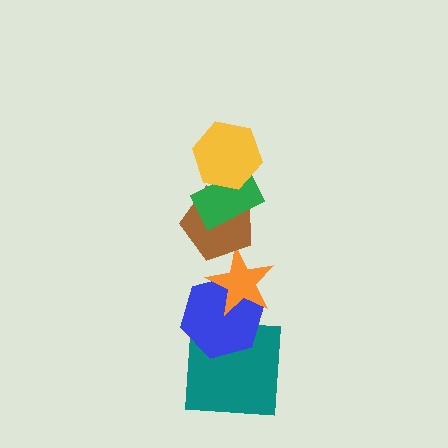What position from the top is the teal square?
The teal square is 6th from the top.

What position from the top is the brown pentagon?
The brown pentagon is 3rd from the top.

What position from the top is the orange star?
The orange star is 4th from the top.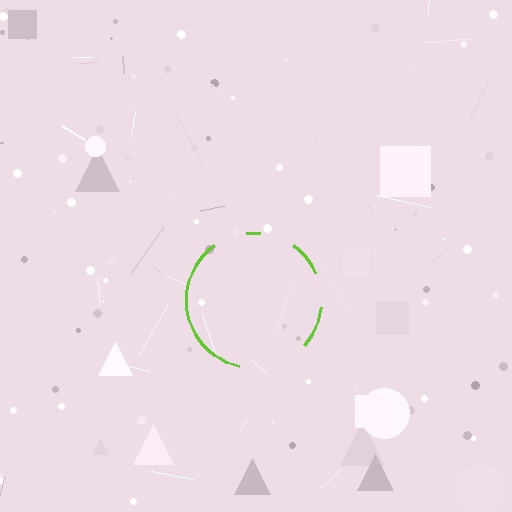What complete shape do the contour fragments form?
The contour fragments form a circle.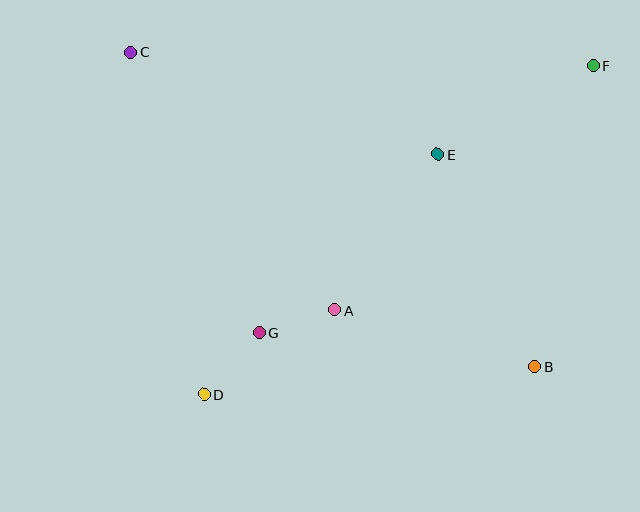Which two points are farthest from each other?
Points B and C are farthest from each other.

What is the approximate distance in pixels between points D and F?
The distance between D and F is approximately 510 pixels.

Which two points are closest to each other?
Points A and G are closest to each other.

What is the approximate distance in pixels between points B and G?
The distance between B and G is approximately 277 pixels.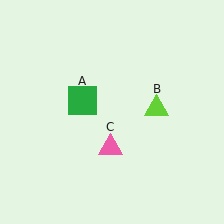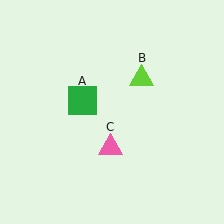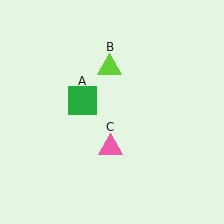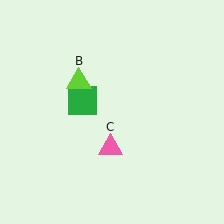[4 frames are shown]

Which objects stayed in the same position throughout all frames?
Green square (object A) and pink triangle (object C) remained stationary.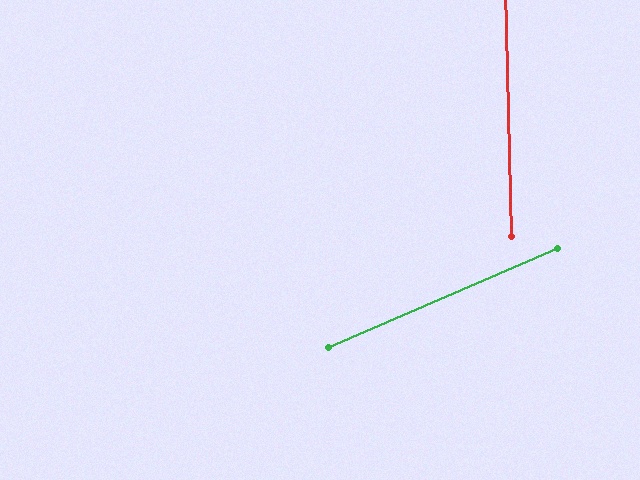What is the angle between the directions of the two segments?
Approximately 68 degrees.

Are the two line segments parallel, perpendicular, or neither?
Neither parallel nor perpendicular — they differ by about 68°.